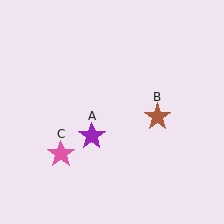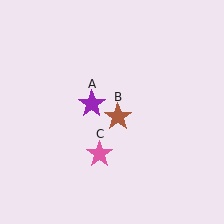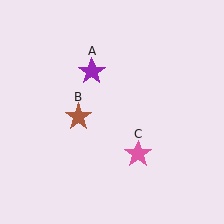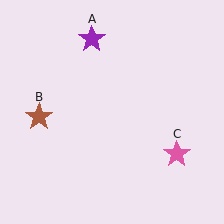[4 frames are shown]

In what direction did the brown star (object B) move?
The brown star (object B) moved left.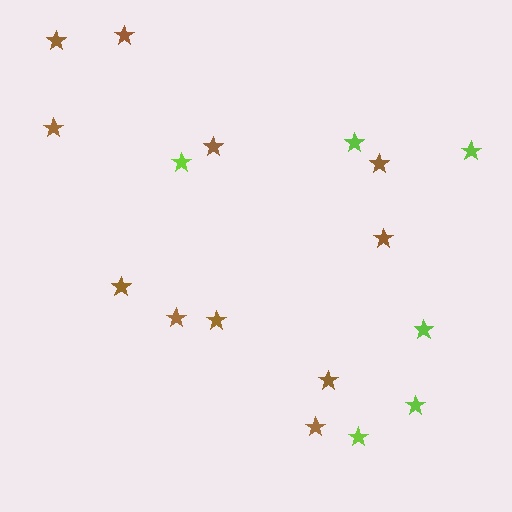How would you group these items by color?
There are 2 groups: one group of brown stars (11) and one group of lime stars (6).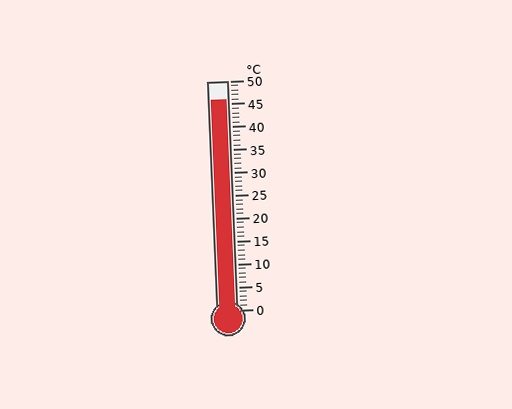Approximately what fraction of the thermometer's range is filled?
The thermometer is filled to approximately 90% of its range.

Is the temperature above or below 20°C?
The temperature is above 20°C.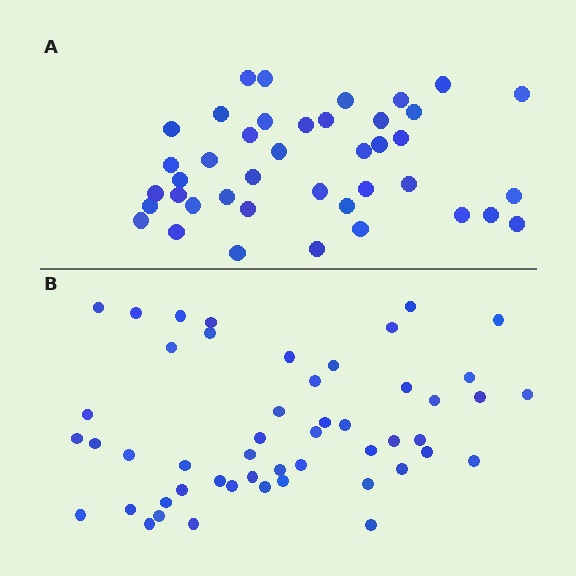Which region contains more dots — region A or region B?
Region B (the bottom region) has more dots.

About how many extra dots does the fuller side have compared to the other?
Region B has roughly 8 or so more dots than region A.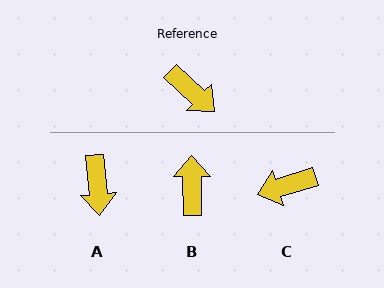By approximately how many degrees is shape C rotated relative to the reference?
Approximately 120 degrees clockwise.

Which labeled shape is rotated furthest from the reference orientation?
B, about 133 degrees away.